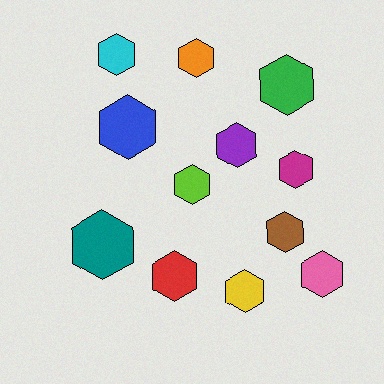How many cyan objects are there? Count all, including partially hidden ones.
There is 1 cyan object.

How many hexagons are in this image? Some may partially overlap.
There are 12 hexagons.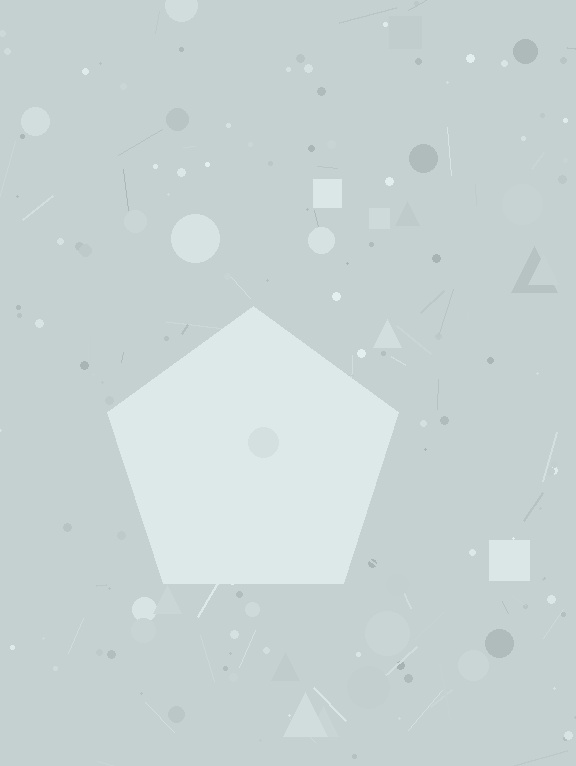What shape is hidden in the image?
A pentagon is hidden in the image.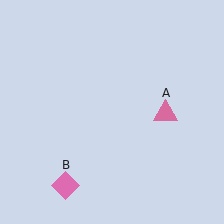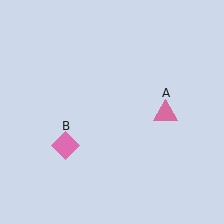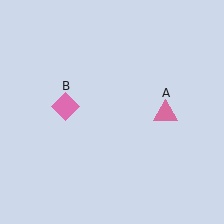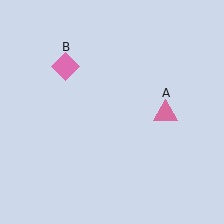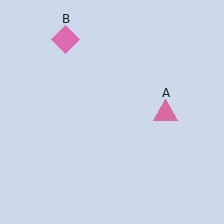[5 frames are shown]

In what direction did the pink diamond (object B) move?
The pink diamond (object B) moved up.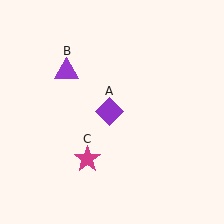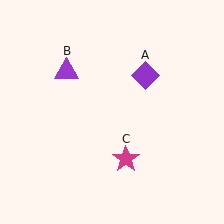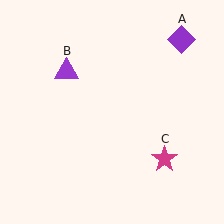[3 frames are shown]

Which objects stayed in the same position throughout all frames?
Purple triangle (object B) remained stationary.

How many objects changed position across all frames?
2 objects changed position: purple diamond (object A), magenta star (object C).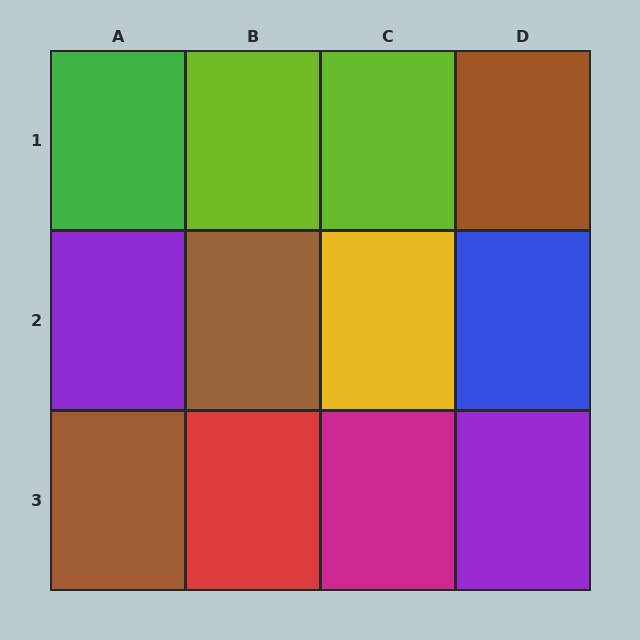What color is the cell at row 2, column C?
Yellow.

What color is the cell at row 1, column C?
Lime.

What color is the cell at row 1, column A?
Green.